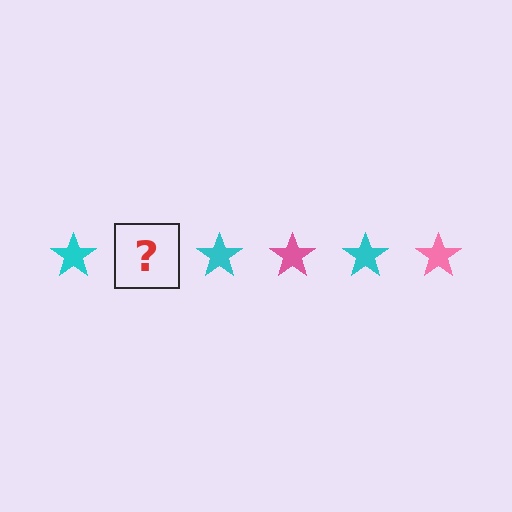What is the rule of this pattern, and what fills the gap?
The rule is that the pattern cycles through cyan, pink stars. The gap should be filled with a pink star.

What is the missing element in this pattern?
The missing element is a pink star.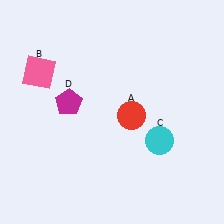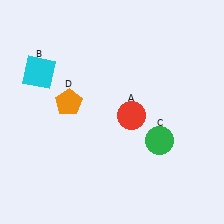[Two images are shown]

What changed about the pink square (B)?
In Image 1, B is pink. In Image 2, it changed to cyan.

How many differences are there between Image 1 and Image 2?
There are 3 differences between the two images.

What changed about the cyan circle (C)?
In Image 1, C is cyan. In Image 2, it changed to green.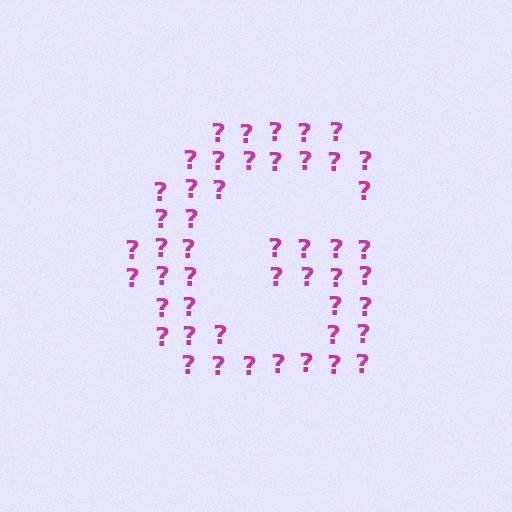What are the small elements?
The small elements are question marks.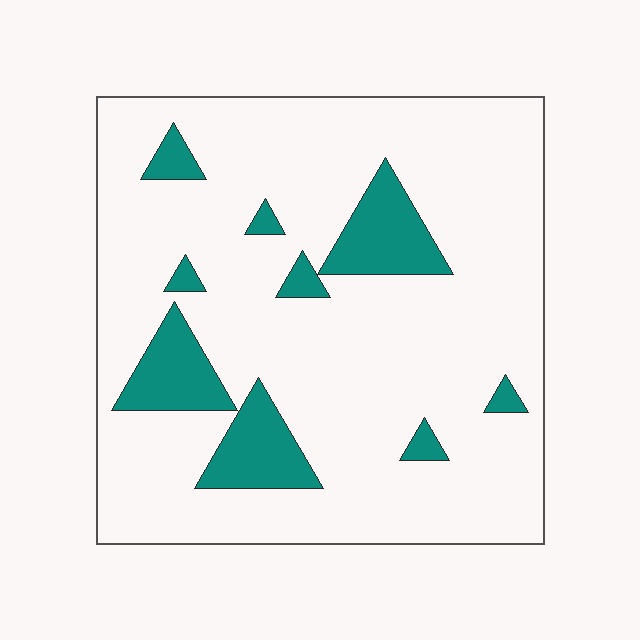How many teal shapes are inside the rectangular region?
9.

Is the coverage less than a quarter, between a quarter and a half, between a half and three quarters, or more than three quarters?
Less than a quarter.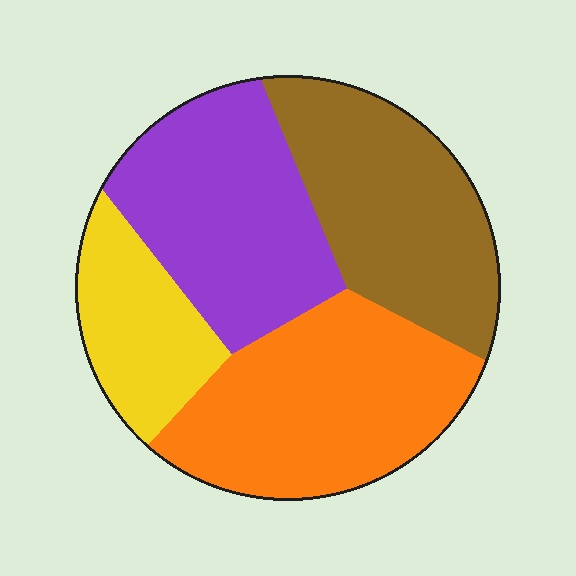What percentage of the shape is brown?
Brown takes up about one quarter (1/4) of the shape.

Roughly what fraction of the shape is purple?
Purple covers 27% of the shape.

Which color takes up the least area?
Yellow, at roughly 15%.